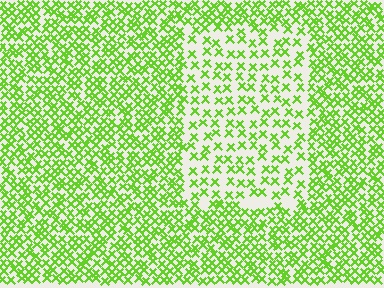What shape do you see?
I see a rectangle.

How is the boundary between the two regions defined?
The boundary is defined by a change in element density (approximately 2.0x ratio). All elements are the same color, size, and shape.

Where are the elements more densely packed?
The elements are more densely packed outside the rectangle boundary.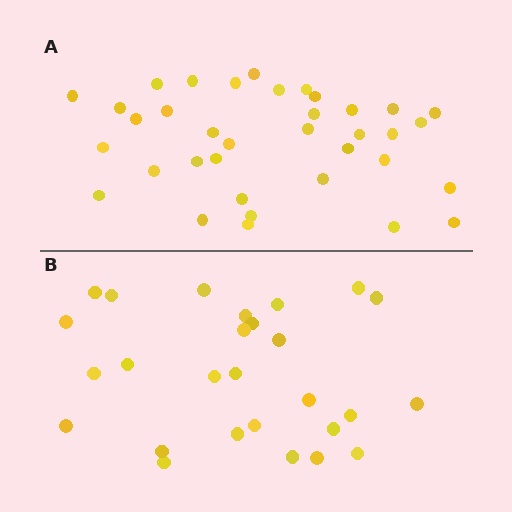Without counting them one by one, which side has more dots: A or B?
Region A (the top region) has more dots.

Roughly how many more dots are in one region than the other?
Region A has roughly 8 or so more dots than region B.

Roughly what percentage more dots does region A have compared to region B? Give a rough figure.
About 35% more.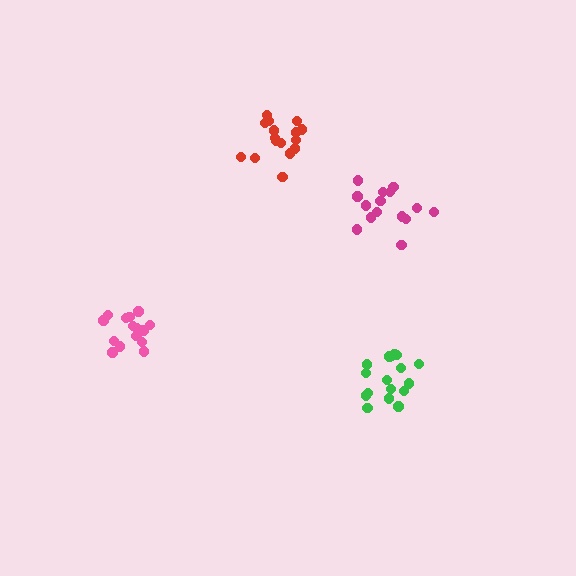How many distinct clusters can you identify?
There are 4 distinct clusters.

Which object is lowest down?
The green cluster is bottommost.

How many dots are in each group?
Group 1: 15 dots, Group 2: 16 dots, Group 3: 17 dots, Group 4: 15 dots (63 total).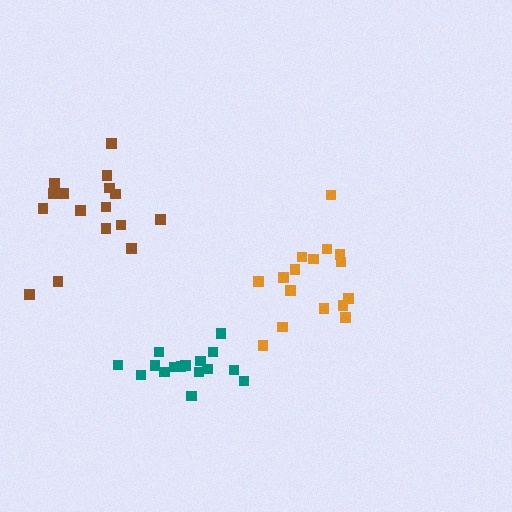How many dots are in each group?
Group 1: 16 dots, Group 2: 16 dots, Group 3: 16 dots (48 total).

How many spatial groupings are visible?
There are 3 spatial groupings.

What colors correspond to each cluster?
The clusters are colored: teal, brown, orange.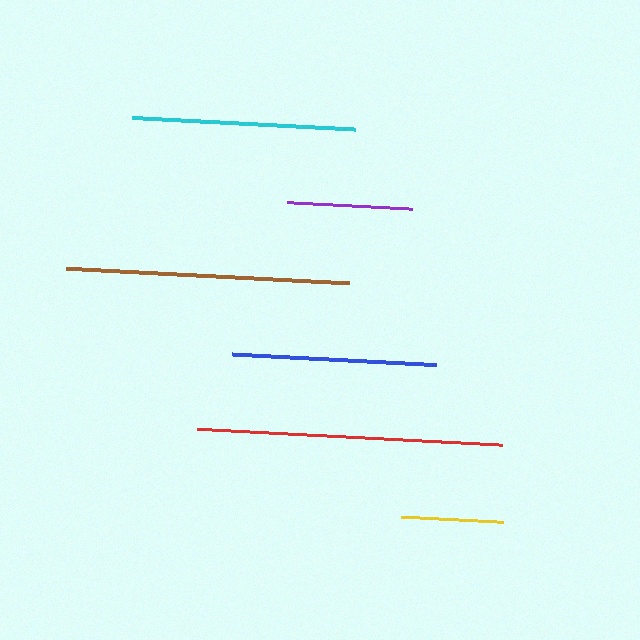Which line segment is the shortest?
The yellow line is the shortest at approximately 102 pixels.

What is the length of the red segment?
The red segment is approximately 304 pixels long.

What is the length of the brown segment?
The brown segment is approximately 283 pixels long.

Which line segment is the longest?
The red line is the longest at approximately 304 pixels.